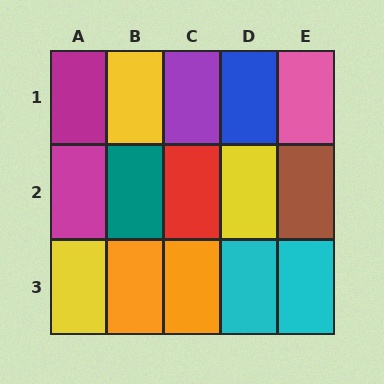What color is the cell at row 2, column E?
Brown.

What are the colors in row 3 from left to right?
Yellow, orange, orange, cyan, cyan.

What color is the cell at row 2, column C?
Red.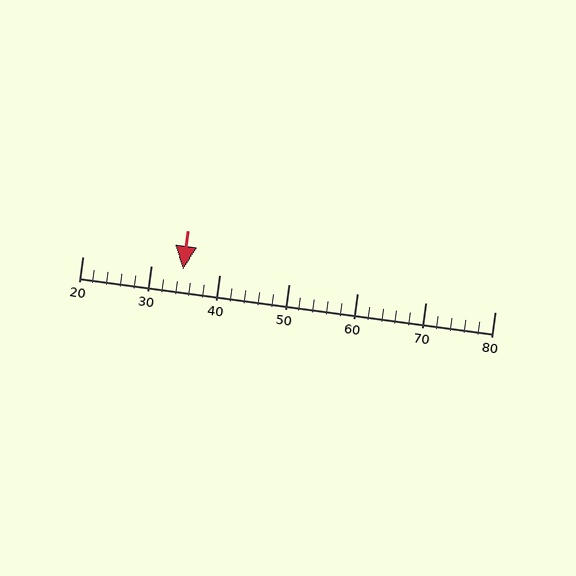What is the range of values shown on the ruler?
The ruler shows values from 20 to 80.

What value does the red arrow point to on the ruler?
The red arrow points to approximately 35.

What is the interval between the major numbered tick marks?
The major tick marks are spaced 10 units apart.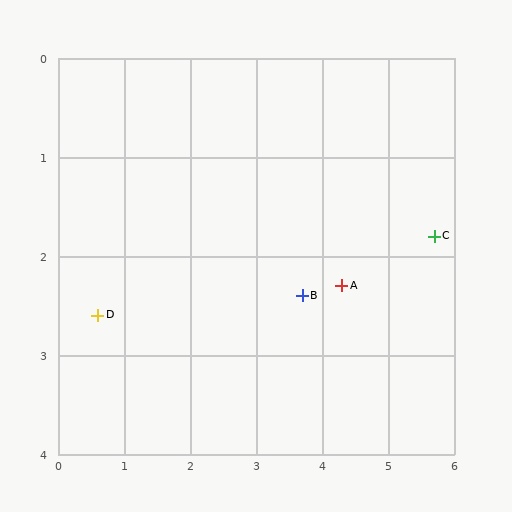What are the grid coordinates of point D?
Point D is at approximately (0.6, 2.6).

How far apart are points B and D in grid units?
Points B and D are about 3.1 grid units apart.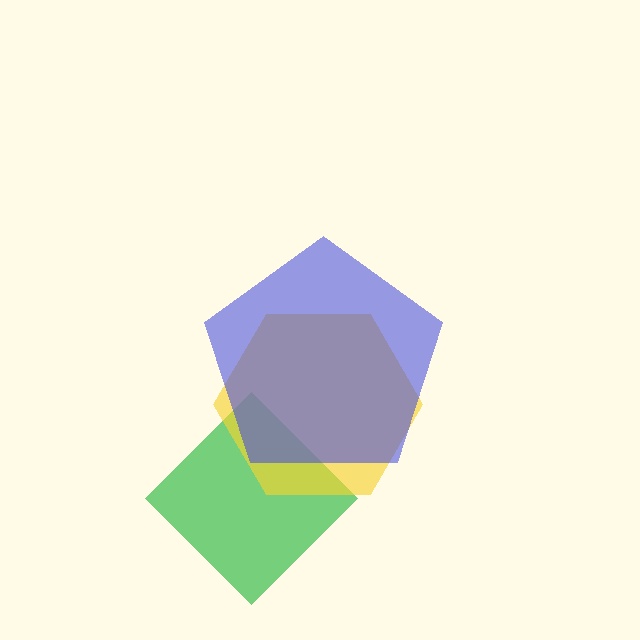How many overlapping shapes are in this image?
There are 3 overlapping shapes in the image.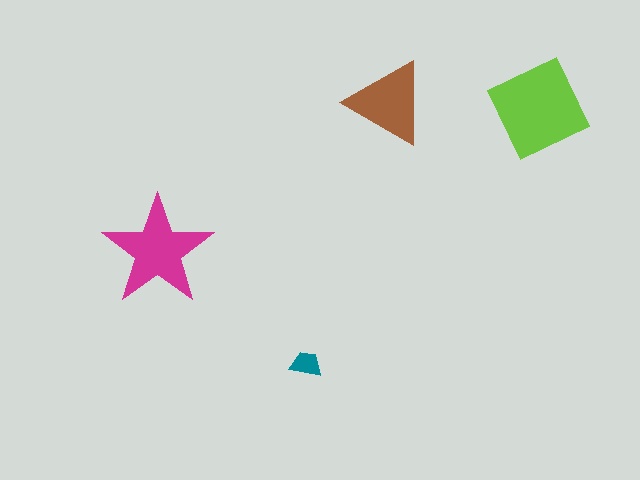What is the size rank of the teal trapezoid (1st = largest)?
4th.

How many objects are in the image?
There are 4 objects in the image.